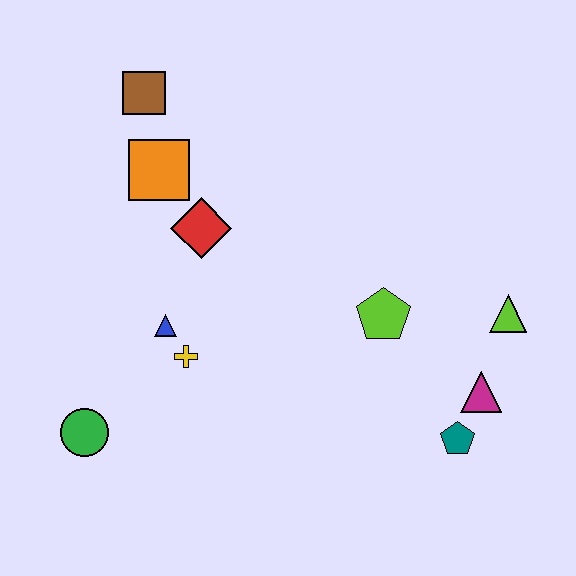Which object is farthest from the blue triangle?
The lime triangle is farthest from the blue triangle.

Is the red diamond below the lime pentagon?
No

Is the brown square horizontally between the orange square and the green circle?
Yes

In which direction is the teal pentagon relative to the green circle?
The teal pentagon is to the right of the green circle.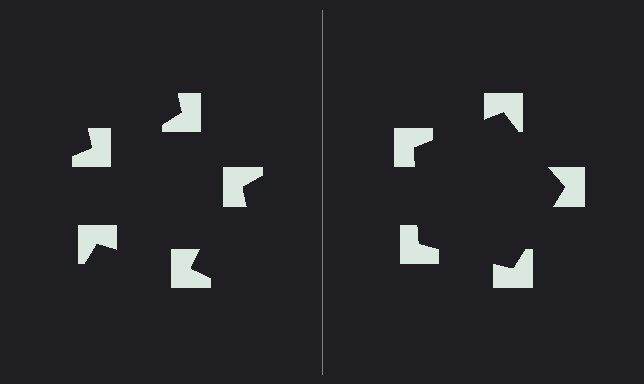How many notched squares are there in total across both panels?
10 — 5 on each side.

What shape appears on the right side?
An illusory pentagon.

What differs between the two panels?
The notched squares are positioned identically on both sides; only the wedge orientations differ. On the right they align to a pentagon; on the left they are misaligned.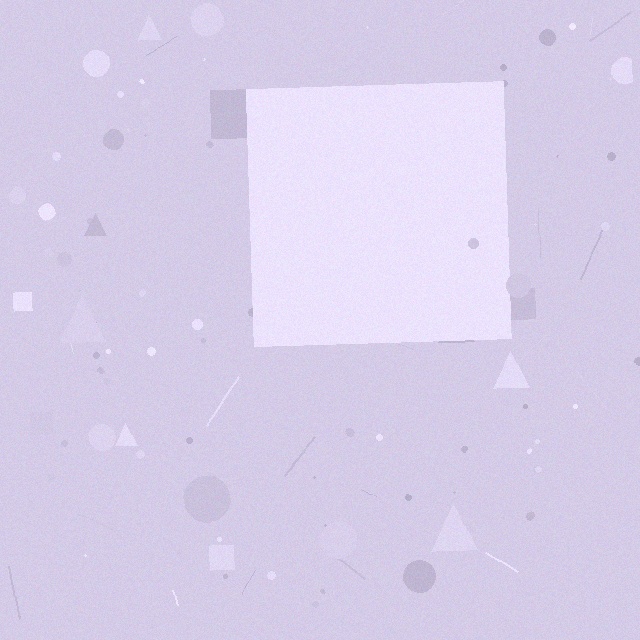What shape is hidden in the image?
A square is hidden in the image.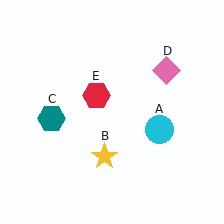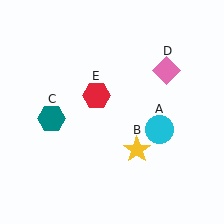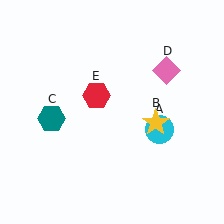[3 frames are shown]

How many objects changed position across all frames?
1 object changed position: yellow star (object B).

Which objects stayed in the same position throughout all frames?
Cyan circle (object A) and teal hexagon (object C) and pink diamond (object D) and red hexagon (object E) remained stationary.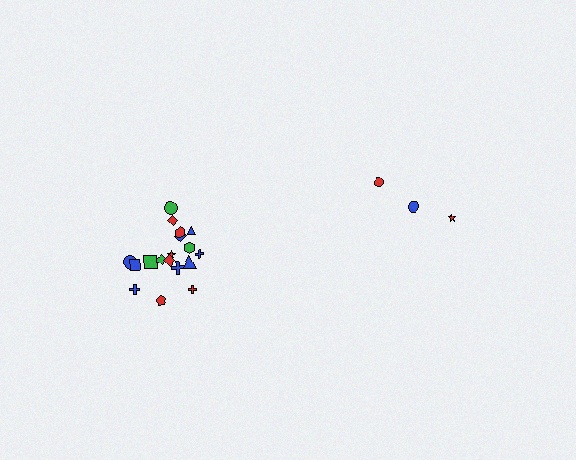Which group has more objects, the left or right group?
The left group.